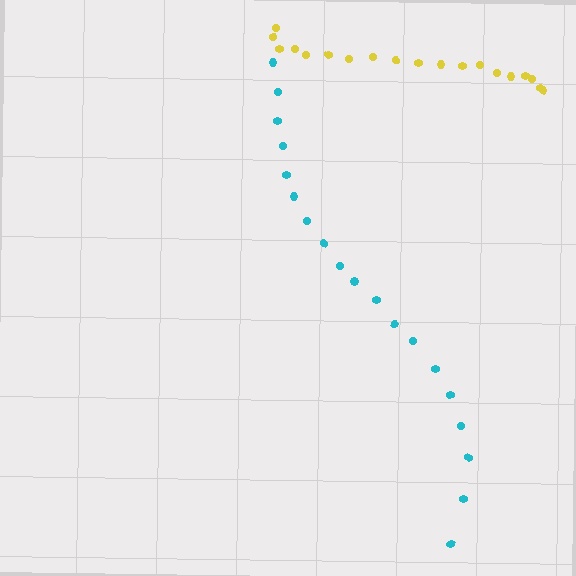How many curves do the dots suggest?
There are 2 distinct paths.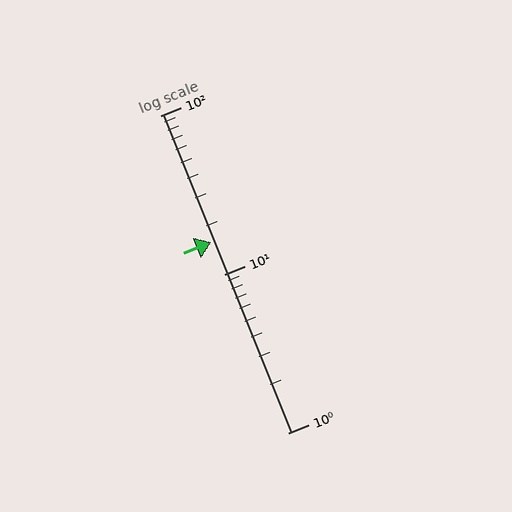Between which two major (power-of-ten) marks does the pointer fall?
The pointer is between 10 and 100.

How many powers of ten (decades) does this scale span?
The scale spans 2 decades, from 1 to 100.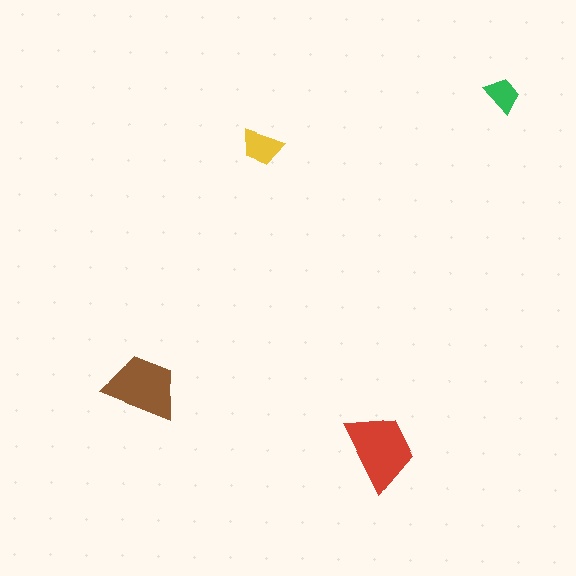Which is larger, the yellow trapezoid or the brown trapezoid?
The brown one.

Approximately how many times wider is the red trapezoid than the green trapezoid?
About 2 times wider.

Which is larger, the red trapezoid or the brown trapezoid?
The red one.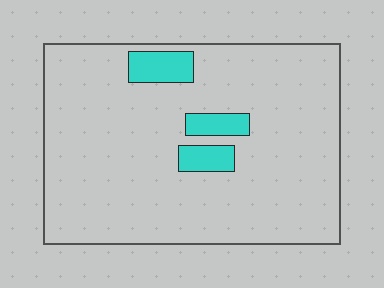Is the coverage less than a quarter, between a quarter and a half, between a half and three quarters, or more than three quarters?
Less than a quarter.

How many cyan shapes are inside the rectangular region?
3.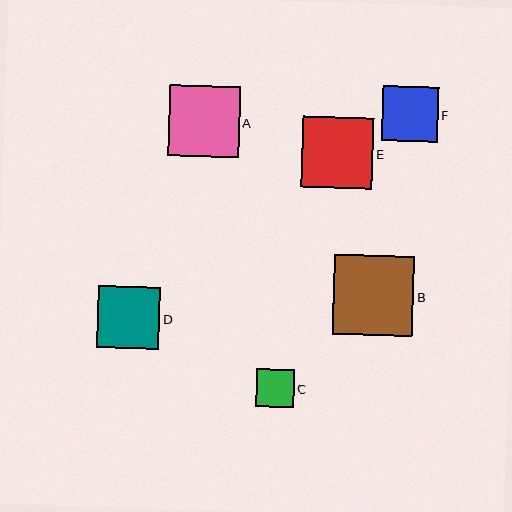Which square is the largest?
Square B is the largest with a size of approximately 80 pixels.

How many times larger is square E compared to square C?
Square E is approximately 1.9 times the size of square C.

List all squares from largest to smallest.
From largest to smallest: B, E, A, D, F, C.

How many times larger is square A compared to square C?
Square A is approximately 1.9 times the size of square C.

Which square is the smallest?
Square C is the smallest with a size of approximately 38 pixels.